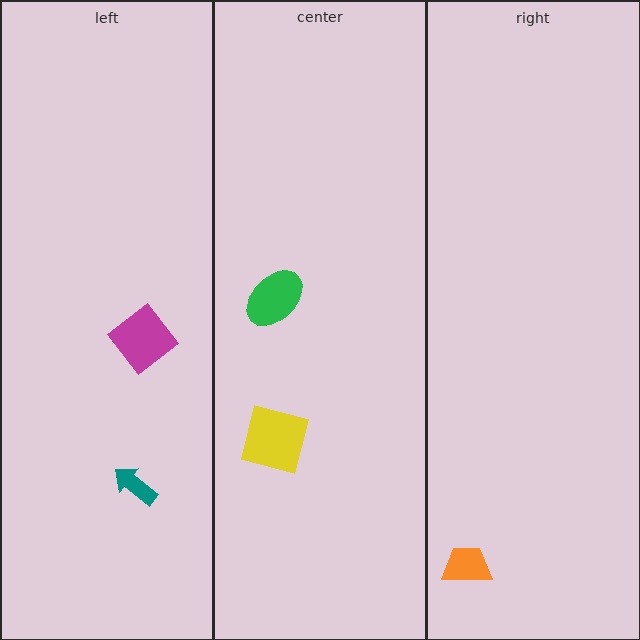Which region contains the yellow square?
The center region.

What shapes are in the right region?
The orange trapezoid.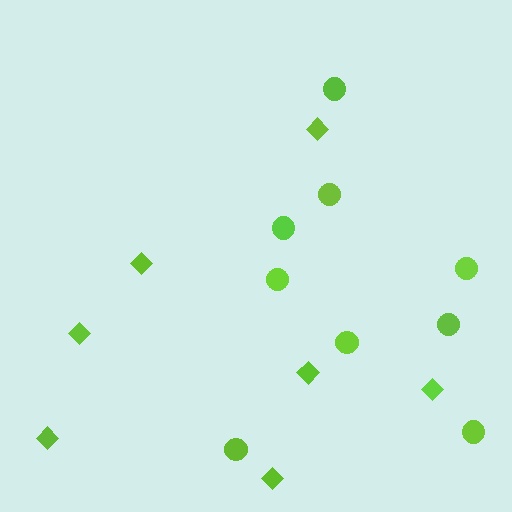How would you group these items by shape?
There are 2 groups: one group of circles (9) and one group of diamonds (7).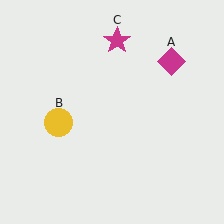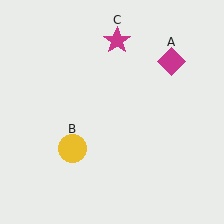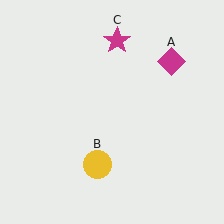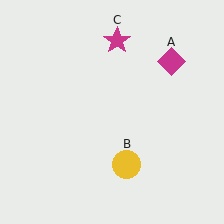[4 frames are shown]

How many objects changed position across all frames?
1 object changed position: yellow circle (object B).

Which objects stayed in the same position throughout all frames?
Magenta diamond (object A) and magenta star (object C) remained stationary.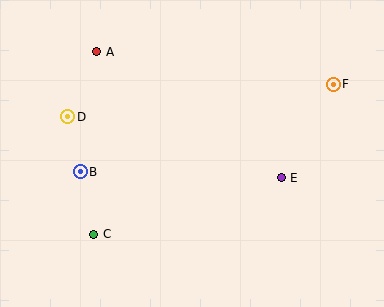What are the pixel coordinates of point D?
Point D is at (68, 117).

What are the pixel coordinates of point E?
Point E is at (281, 178).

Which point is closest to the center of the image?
Point E at (281, 178) is closest to the center.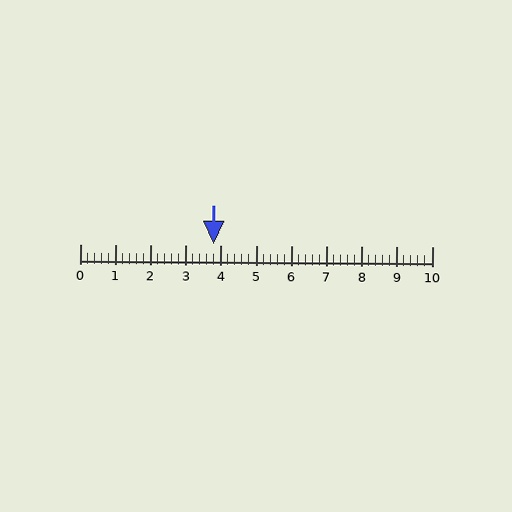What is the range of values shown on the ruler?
The ruler shows values from 0 to 10.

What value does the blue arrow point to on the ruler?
The blue arrow points to approximately 3.8.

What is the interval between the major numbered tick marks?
The major tick marks are spaced 1 units apart.